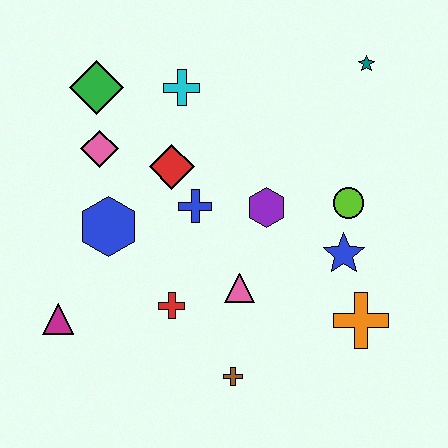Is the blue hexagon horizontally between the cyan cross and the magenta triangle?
Yes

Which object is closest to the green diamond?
The pink diamond is closest to the green diamond.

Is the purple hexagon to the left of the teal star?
Yes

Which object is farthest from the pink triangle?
The teal star is farthest from the pink triangle.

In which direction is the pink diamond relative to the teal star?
The pink diamond is to the left of the teal star.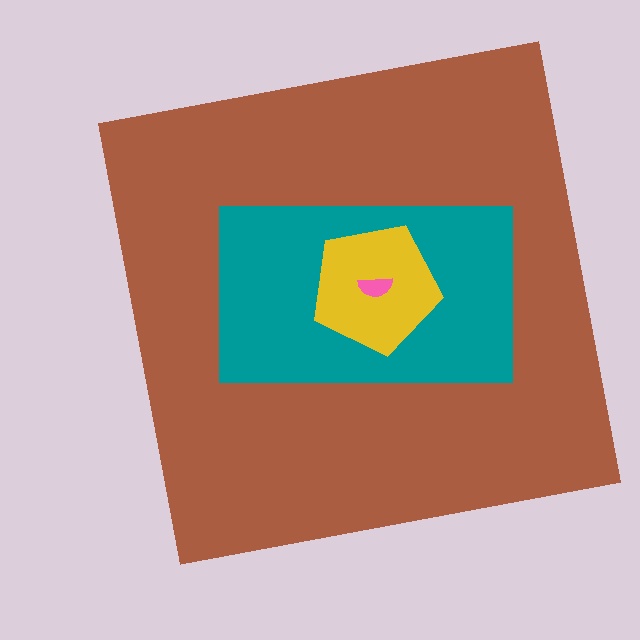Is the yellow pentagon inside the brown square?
Yes.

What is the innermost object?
The pink semicircle.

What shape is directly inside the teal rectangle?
The yellow pentagon.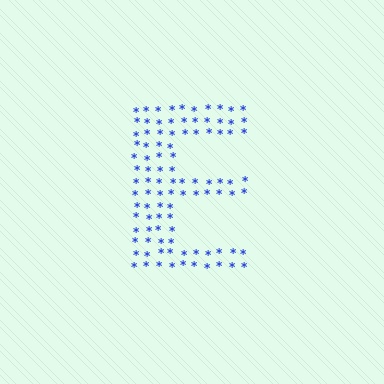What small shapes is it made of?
It is made of small asterisks.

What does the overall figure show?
The overall figure shows the letter E.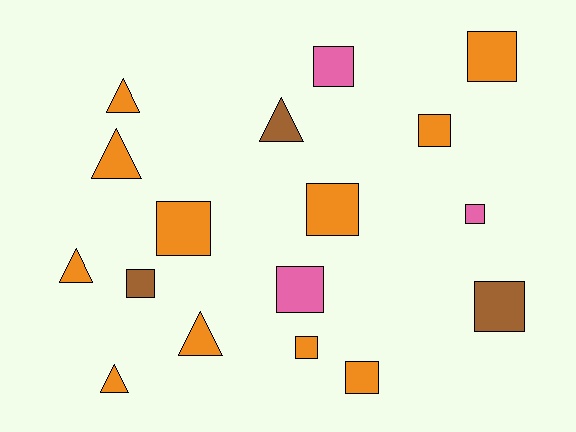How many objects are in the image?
There are 17 objects.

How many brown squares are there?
There are 2 brown squares.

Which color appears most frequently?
Orange, with 11 objects.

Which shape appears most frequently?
Square, with 11 objects.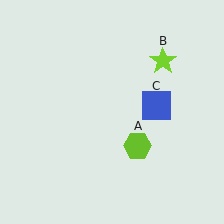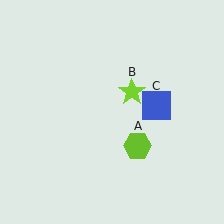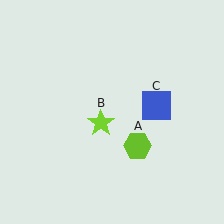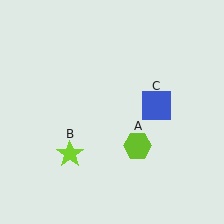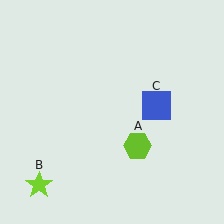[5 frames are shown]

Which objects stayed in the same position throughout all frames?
Lime hexagon (object A) and blue square (object C) remained stationary.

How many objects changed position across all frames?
1 object changed position: lime star (object B).